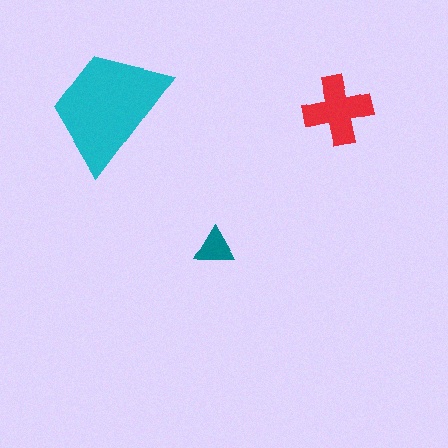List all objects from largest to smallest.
The cyan trapezoid, the red cross, the teal triangle.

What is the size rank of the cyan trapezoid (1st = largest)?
1st.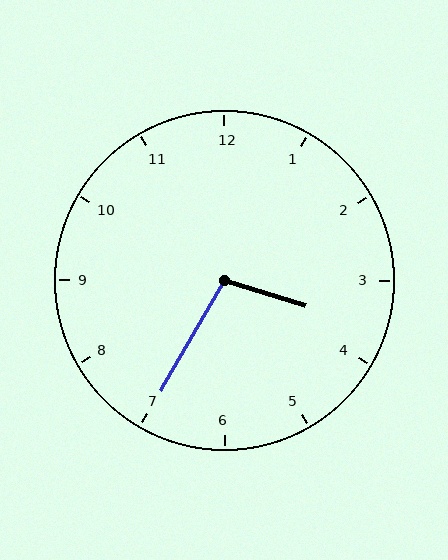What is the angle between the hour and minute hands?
Approximately 102 degrees.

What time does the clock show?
3:35.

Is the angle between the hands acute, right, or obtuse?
It is obtuse.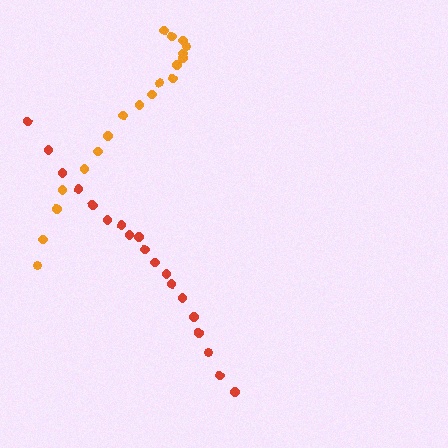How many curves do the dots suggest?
There are 2 distinct paths.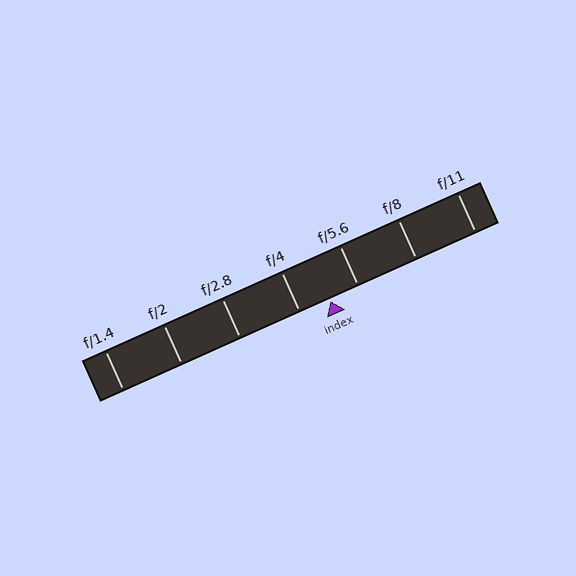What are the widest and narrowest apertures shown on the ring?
The widest aperture shown is f/1.4 and the narrowest is f/11.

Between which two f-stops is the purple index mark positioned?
The index mark is between f/4 and f/5.6.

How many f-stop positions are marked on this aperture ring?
There are 7 f-stop positions marked.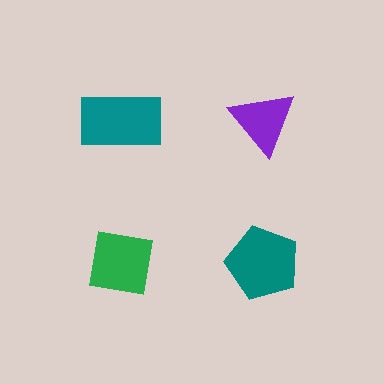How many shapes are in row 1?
2 shapes.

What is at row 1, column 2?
A purple triangle.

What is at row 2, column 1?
A green square.